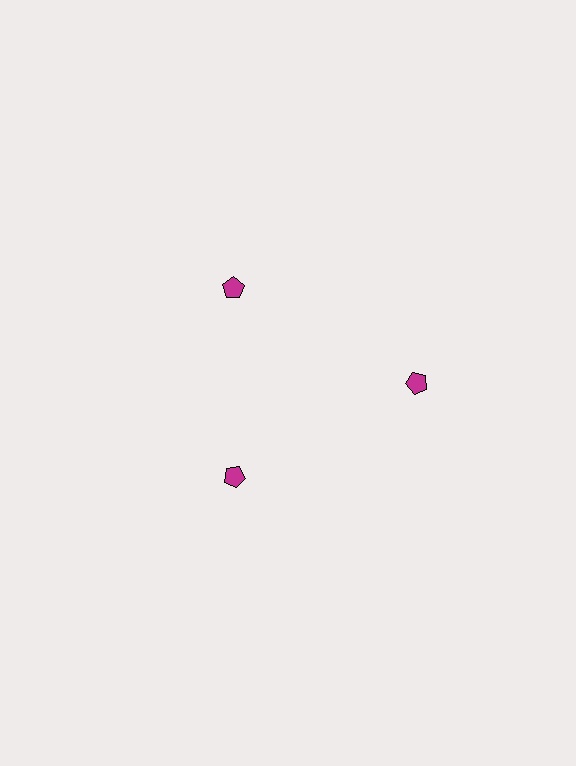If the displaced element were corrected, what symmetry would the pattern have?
It would have 3-fold rotational symmetry — the pattern would map onto itself every 120 degrees.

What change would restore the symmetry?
The symmetry would be restored by moving it inward, back onto the ring so that all 3 pentagons sit at equal angles and equal distance from the center.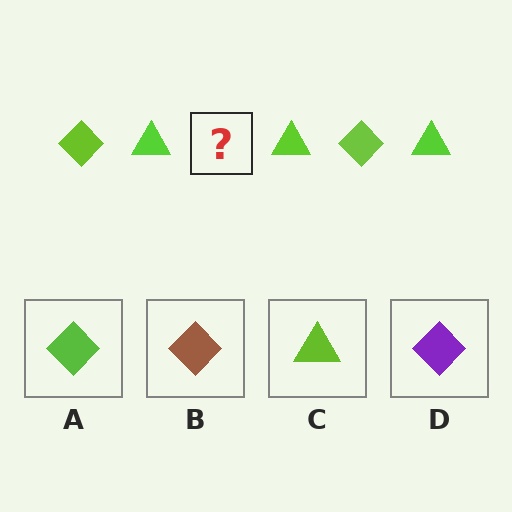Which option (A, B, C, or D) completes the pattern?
A.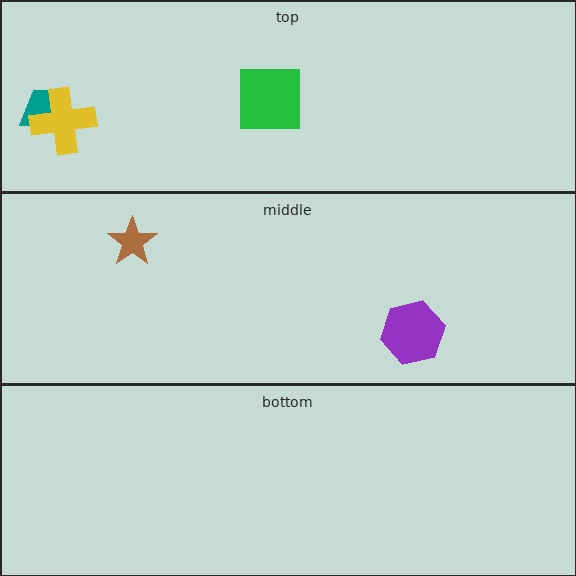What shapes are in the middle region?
The brown star, the purple hexagon.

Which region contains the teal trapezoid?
The top region.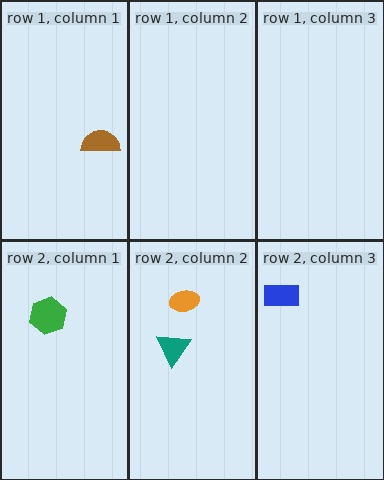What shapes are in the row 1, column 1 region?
The brown semicircle.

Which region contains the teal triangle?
The row 2, column 2 region.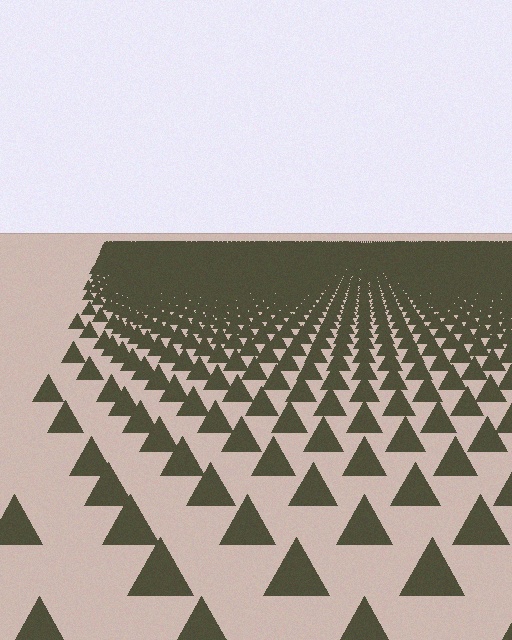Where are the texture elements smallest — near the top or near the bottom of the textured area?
Near the top.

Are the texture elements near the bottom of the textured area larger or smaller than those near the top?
Larger. Near the bottom, elements are closer to the viewer and appear at a bigger on-screen size.